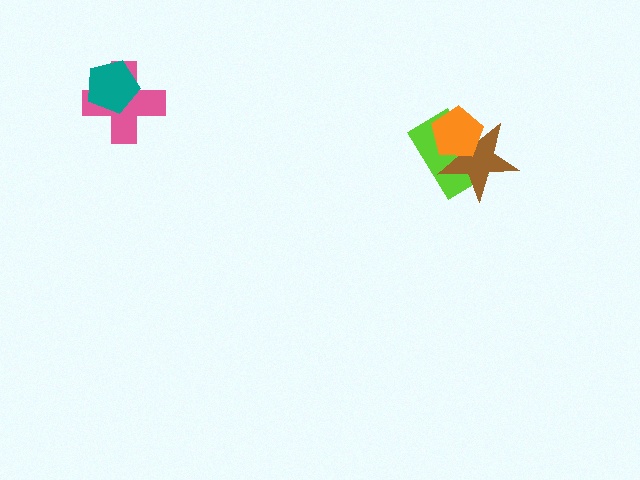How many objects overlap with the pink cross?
1 object overlaps with the pink cross.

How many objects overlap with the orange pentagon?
2 objects overlap with the orange pentagon.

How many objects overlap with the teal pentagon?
1 object overlaps with the teal pentagon.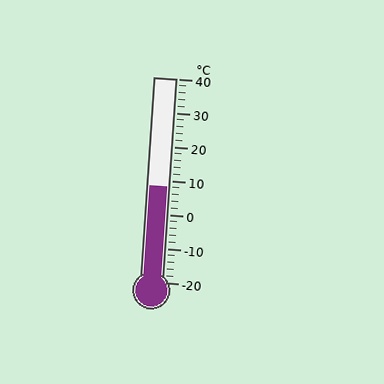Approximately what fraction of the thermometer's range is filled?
The thermometer is filled to approximately 45% of its range.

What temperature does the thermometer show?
The thermometer shows approximately 8°C.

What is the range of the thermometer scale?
The thermometer scale ranges from -20°C to 40°C.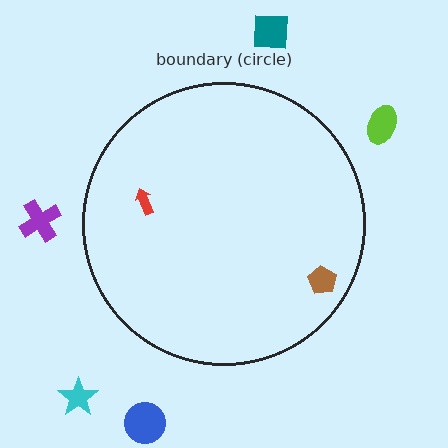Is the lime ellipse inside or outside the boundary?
Outside.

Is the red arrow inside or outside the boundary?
Inside.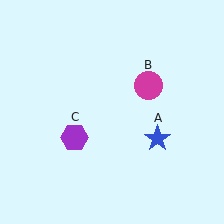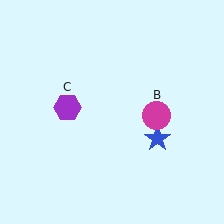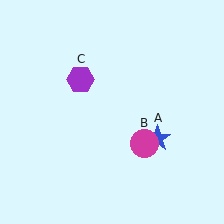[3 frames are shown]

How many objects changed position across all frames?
2 objects changed position: magenta circle (object B), purple hexagon (object C).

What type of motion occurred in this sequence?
The magenta circle (object B), purple hexagon (object C) rotated clockwise around the center of the scene.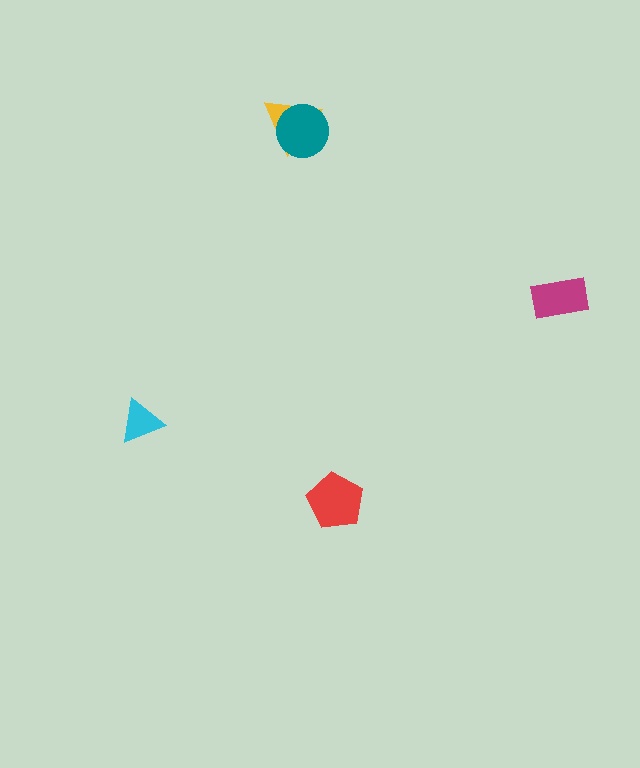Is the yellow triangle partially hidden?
Yes, it is partially covered by another shape.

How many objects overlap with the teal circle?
1 object overlaps with the teal circle.